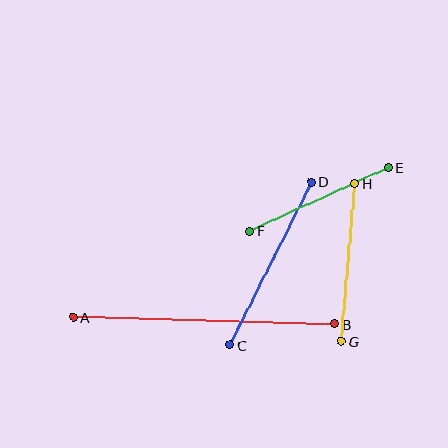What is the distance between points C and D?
The distance is approximately 182 pixels.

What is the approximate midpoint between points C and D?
The midpoint is at approximately (271, 263) pixels.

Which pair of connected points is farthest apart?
Points A and B are farthest apart.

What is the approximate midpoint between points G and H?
The midpoint is at approximately (348, 263) pixels.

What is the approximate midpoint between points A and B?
The midpoint is at approximately (204, 321) pixels.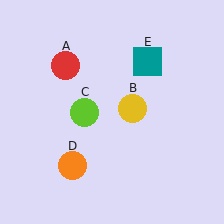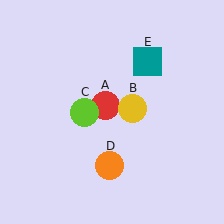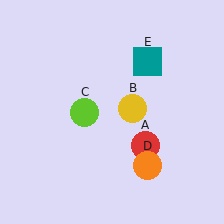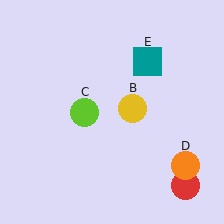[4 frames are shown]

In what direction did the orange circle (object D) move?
The orange circle (object D) moved right.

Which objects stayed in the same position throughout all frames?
Yellow circle (object B) and lime circle (object C) and teal square (object E) remained stationary.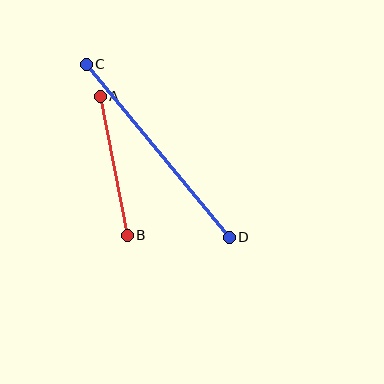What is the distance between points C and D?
The distance is approximately 225 pixels.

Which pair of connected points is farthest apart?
Points C and D are farthest apart.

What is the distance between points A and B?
The distance is approximately 142 pixels.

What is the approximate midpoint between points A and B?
The midpoint is at approximately (114, 166) pixels.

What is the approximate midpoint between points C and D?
The midpoint is at approximately (158, 151) pixels.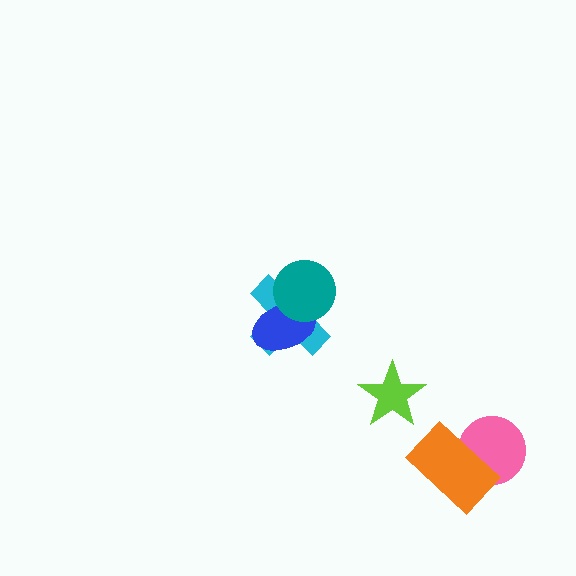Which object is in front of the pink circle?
The orange rectangle is in front of the pink circle.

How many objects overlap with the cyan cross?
2 objects overlap with the cyan cross.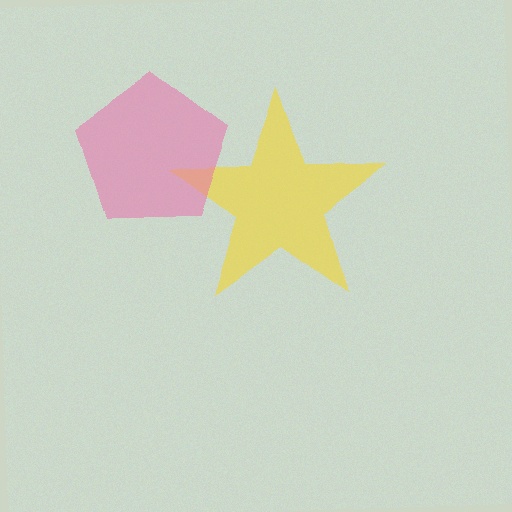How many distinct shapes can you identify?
There are 2 distinct shapes: a yellow star, a pink pentagon.